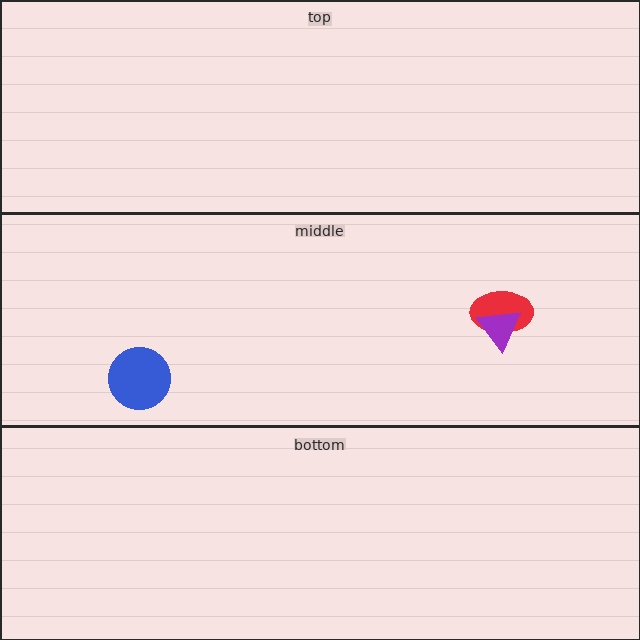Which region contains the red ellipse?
The middle region.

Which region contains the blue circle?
The middle region.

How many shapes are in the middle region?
3.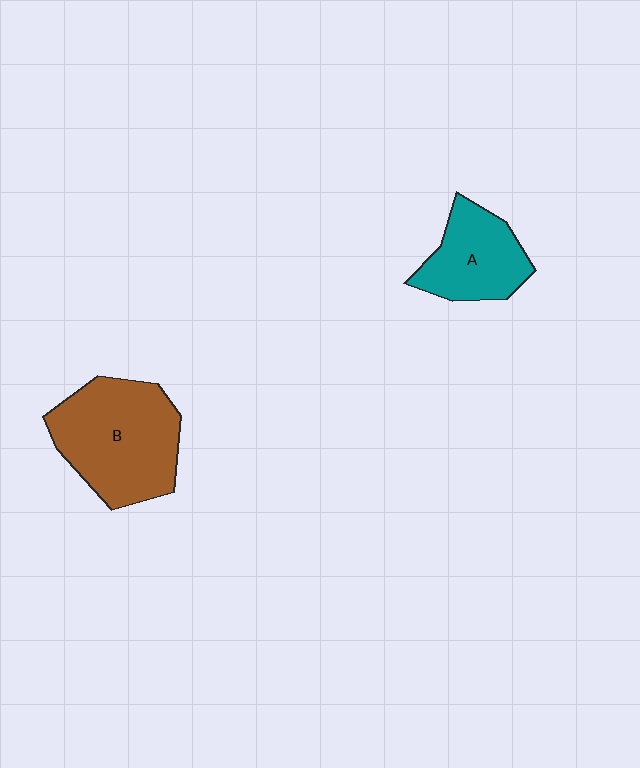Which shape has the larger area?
Shape B (brown).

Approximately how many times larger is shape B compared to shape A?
Approximately 1.6 times.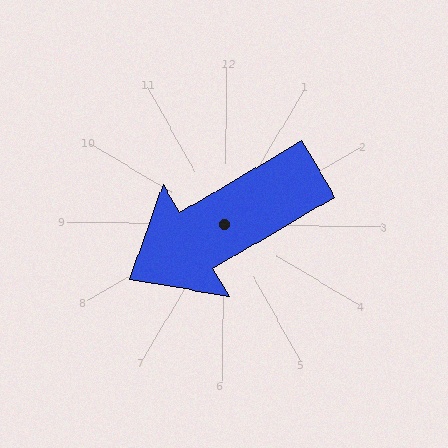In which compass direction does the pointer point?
Southwest.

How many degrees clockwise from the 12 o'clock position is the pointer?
Approximately 239 degrees.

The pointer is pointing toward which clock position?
Roughly 8 o'clock.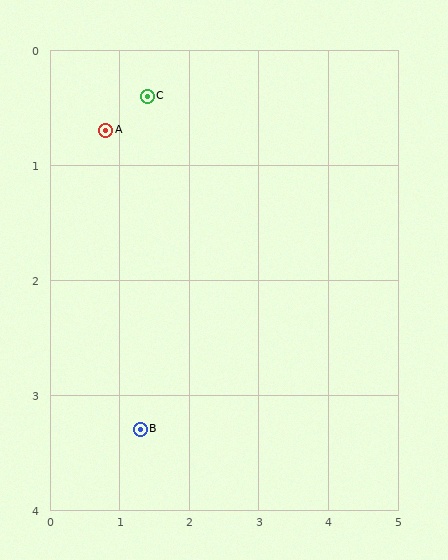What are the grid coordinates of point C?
Point C is at approximately (1.4, 0.4).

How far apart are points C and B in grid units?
Points C and B are about 2.9 grid units apart.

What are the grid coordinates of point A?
Point A is at approximately (0.8, 0.7).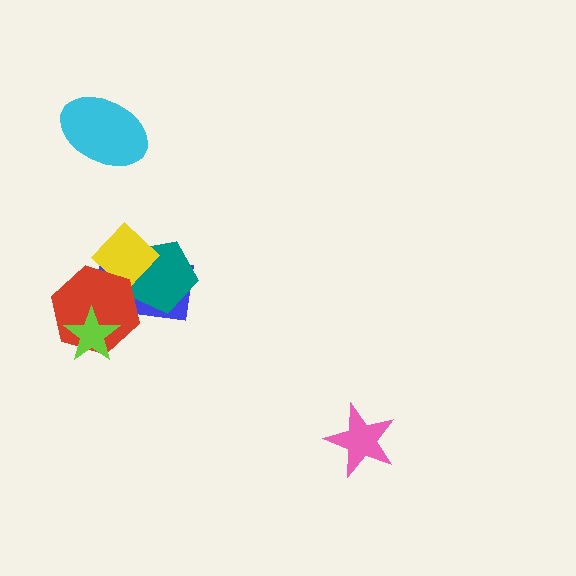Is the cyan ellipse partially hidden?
No, no other shape covers it.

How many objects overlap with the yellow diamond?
3 objects overlap with the yellow diamond.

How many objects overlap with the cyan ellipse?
0 objects overlap with the cyan ellipse.